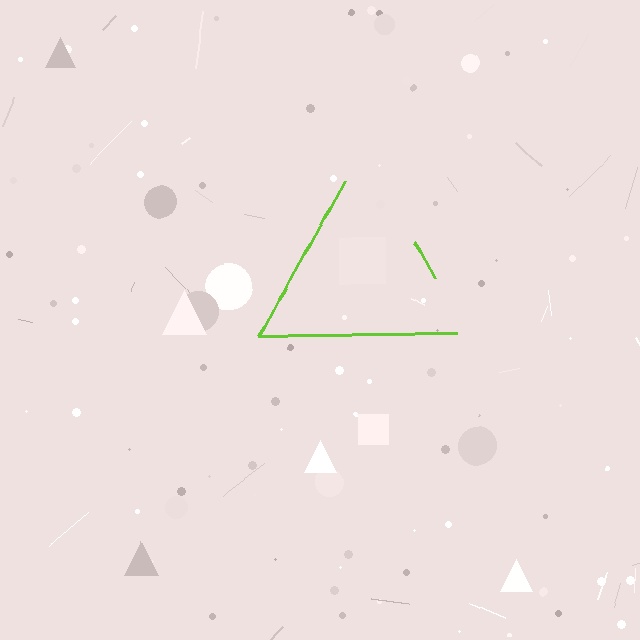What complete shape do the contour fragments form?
The contour fragments form a triangle.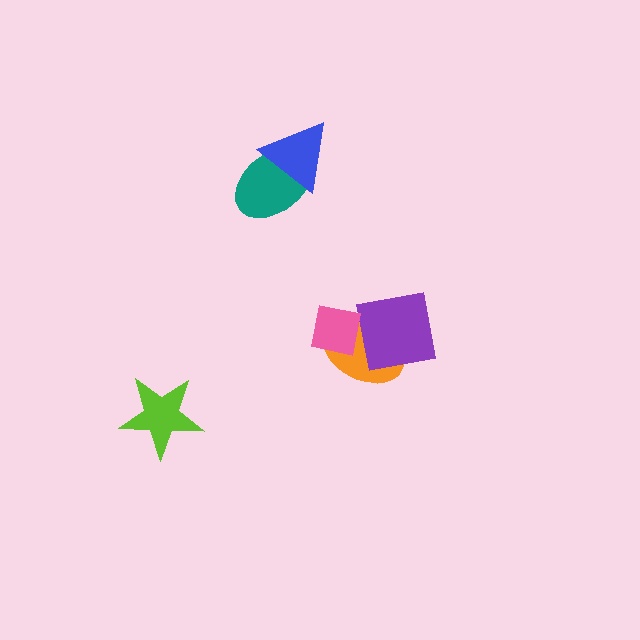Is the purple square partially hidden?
Yes, it is partially covered by another shape.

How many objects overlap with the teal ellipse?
1 object overlaps with the teal ellipse.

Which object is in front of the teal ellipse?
The blue triangle is in front of the teal ellipse.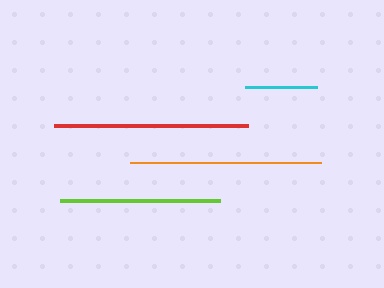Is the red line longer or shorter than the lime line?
The red line is longer than the lime line.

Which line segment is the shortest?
The cyan line is the shortest at approximately 71 pixels.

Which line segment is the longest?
The red line is the longest at approximately 193 pixels.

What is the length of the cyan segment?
The cyan segment is approximately 71 pixels long.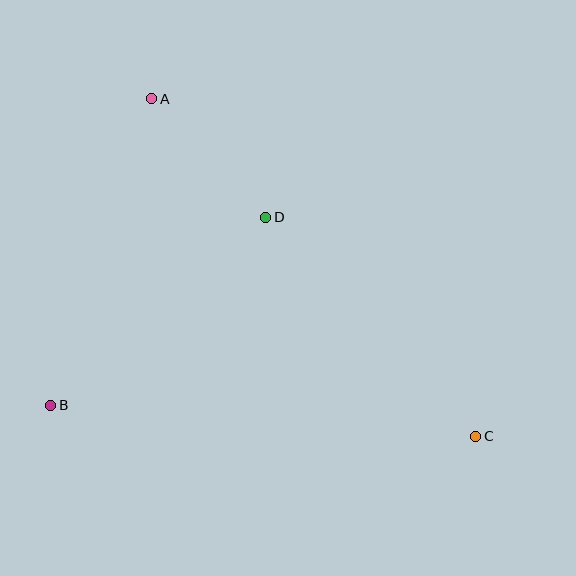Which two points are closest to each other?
Points A and D are closest to each other.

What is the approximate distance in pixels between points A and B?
The distance between A and B is approximately 323 pixels.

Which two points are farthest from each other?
Points A and C are farthest from each other.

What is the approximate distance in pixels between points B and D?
The distance between B and D is approximately 285 pixels.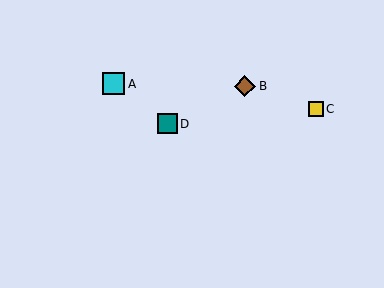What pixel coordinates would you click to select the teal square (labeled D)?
Click at (167, 124) to select the teal square D.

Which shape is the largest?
The cyan square (labeled A) is the largest.